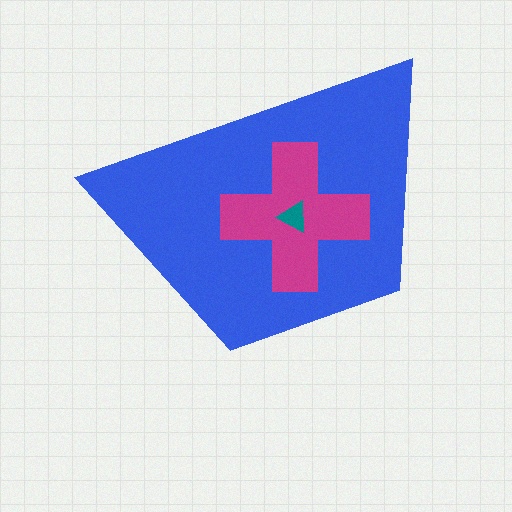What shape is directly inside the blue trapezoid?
The magenta cross.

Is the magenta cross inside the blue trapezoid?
Yes.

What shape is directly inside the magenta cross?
The teal triangle.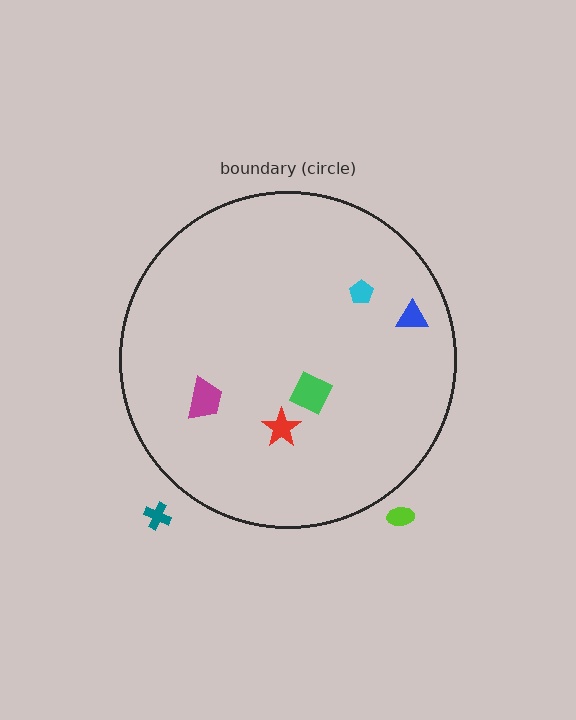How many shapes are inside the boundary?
5 inside, 2 outside.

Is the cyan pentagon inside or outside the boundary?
Inside.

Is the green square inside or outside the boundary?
Inside.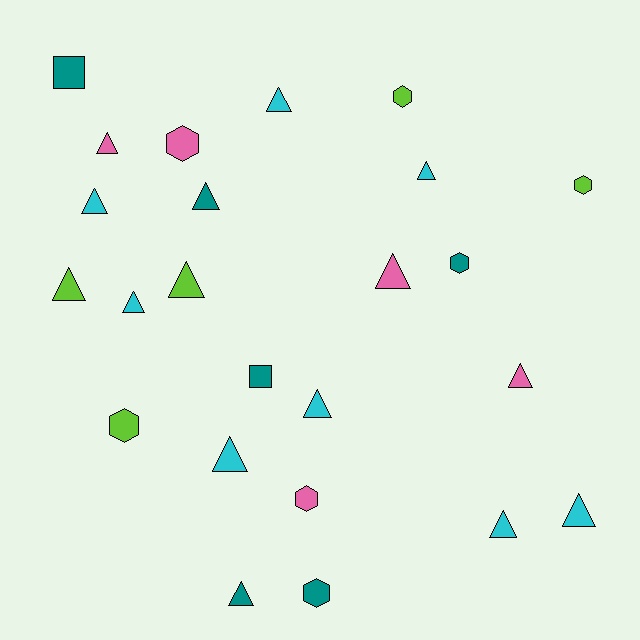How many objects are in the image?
There are 24 objects.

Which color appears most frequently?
Cyan, with 8 objects.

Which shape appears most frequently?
Triangle, with 15 objects.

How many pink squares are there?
There are no pink squares.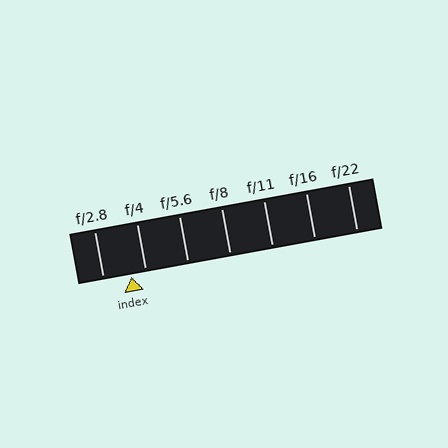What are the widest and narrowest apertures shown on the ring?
The widest aperture shown is f/2.8 and the narrowest is f/22.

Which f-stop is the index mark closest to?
The index mark is closest to f/4.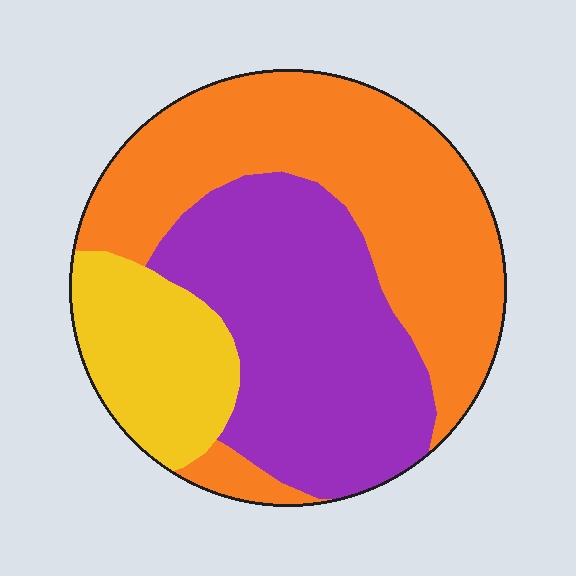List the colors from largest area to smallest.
From largest to smallest: orange, purple, yellow.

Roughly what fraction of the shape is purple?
Purple covers around 40% of the shape.